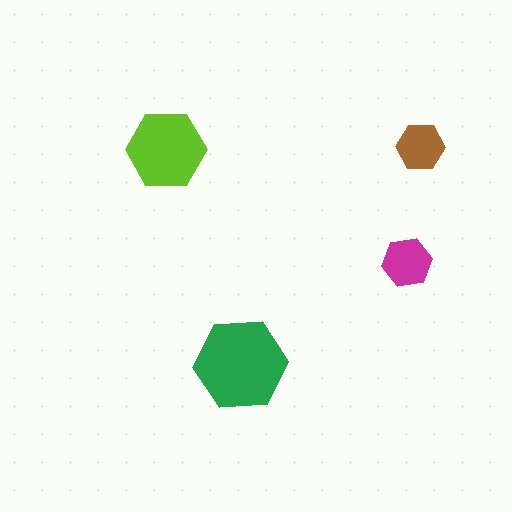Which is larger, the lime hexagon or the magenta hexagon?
The lime one.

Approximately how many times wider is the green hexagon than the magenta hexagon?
About 2 times wider.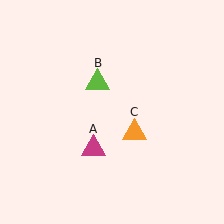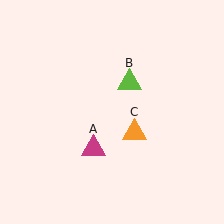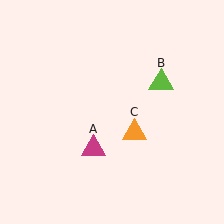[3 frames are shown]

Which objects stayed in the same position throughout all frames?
Magenta triangle (object A) and orange triangle (object C) remained stationary.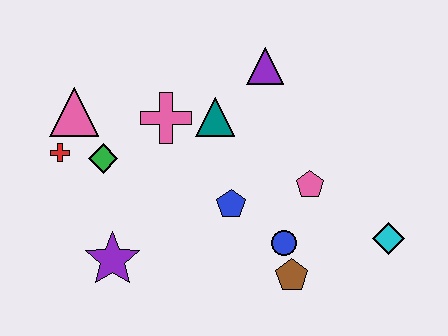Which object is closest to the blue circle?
The brown pentagon is closest to the blue circle.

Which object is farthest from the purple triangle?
The purple star is farthest from the purple triangle.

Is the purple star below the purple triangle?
Yes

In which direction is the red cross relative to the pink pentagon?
The red cross is to the left of the pink pentagon.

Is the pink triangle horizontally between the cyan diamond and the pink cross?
No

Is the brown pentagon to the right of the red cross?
Yes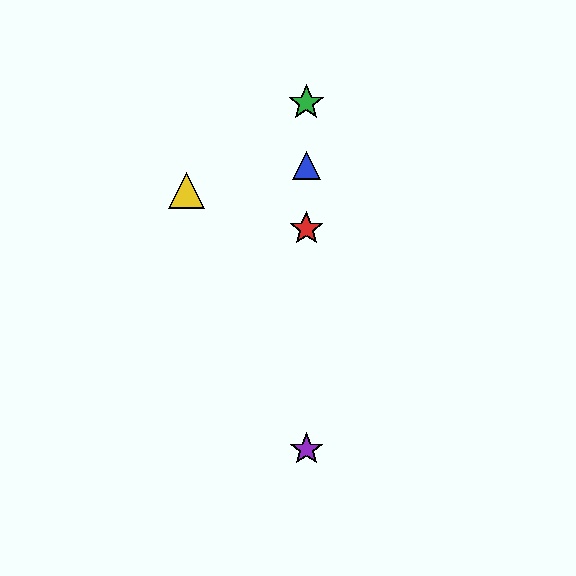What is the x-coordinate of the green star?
The green star is at x≈306.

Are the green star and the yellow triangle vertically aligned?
No, the green star is at x≈306 and the yellow triangle is at x≈187.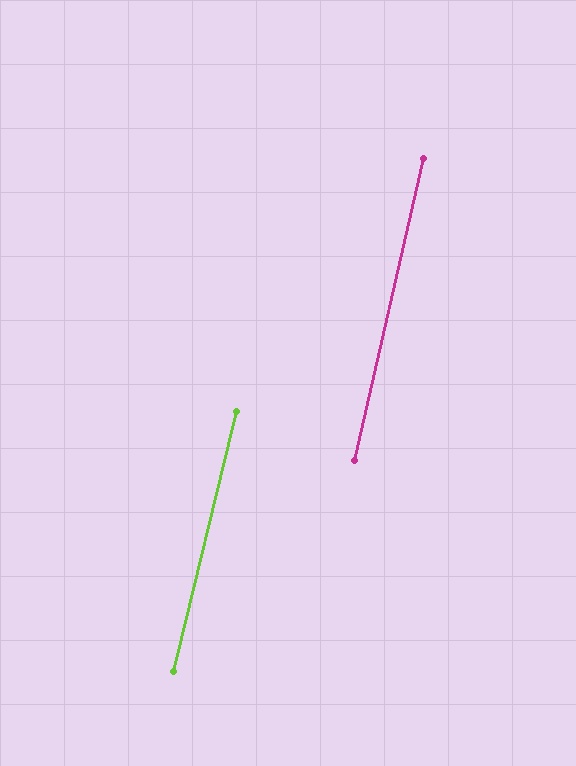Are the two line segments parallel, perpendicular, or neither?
Parallel — their directions differ by only 0.6°.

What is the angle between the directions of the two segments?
Approximately 1 degree.